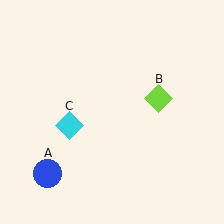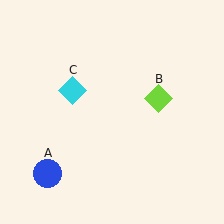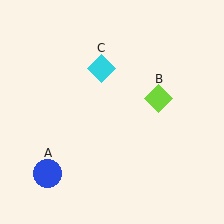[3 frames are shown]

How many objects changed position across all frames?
1 object changed position: cyan diamond (object C).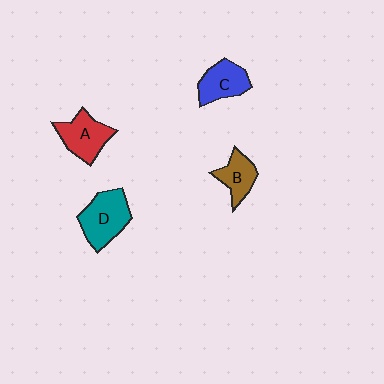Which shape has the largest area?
Shape D (teal).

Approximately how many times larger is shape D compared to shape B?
Approximately 1.6 times.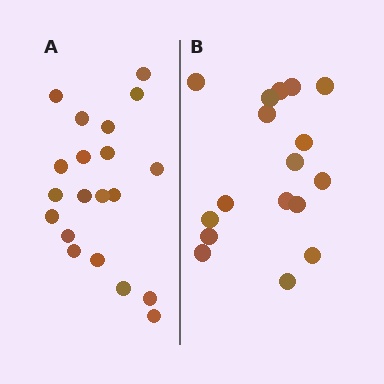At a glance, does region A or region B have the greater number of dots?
Region A (the left region) has more dots.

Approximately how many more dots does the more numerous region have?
Region A has just a few more — roughly 2 or 3 more dots than region B.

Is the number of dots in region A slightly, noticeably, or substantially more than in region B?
Region A has only slightly more — the two regions are fairly close. The ratio is roughly 1.2 to 1.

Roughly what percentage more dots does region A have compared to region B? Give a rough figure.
About 20% more.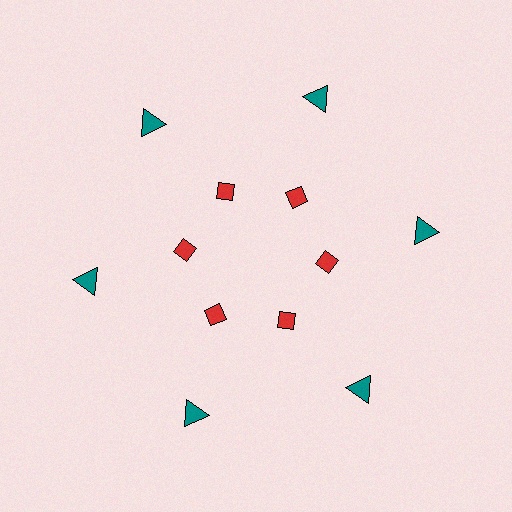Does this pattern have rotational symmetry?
Yes, this pattern has 6-fold rotational symmetry. It looks the same after rotating 60 degrees around the center.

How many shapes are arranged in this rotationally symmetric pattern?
There are 12 shapes, arranged in 6 groups of 2.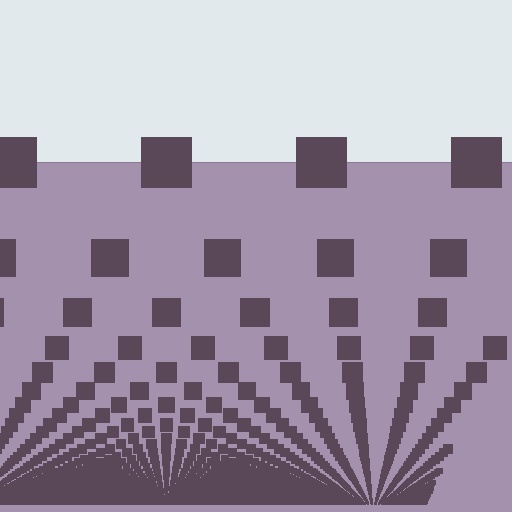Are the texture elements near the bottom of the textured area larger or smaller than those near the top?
Smaller. The gradient is inverted — elements near the bottom are smaller and denser.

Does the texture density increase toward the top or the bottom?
Density increases toward the bottom.